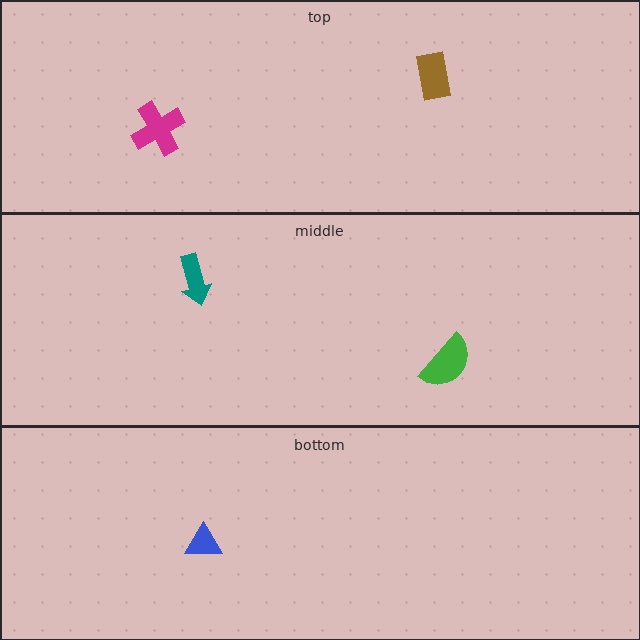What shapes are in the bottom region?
The blue triangle.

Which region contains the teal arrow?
The middle region.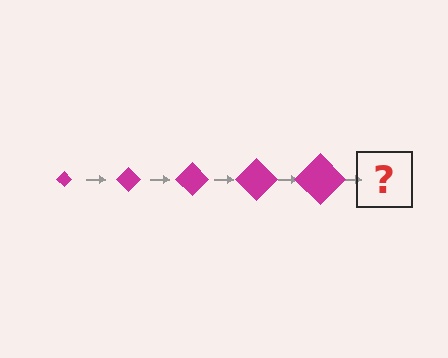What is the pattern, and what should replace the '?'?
The pattern is that the diamond gets progressively larger each step. The '?' should be a magenta diamond, larger than the previous one.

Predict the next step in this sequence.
The next step is a magenta diamond, larger than the previous one.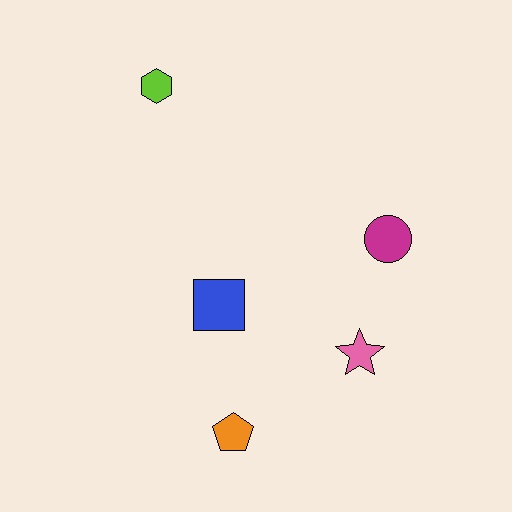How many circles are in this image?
There is 1 circle.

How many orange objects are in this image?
There is 1 orange object.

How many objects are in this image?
There are 5 objects.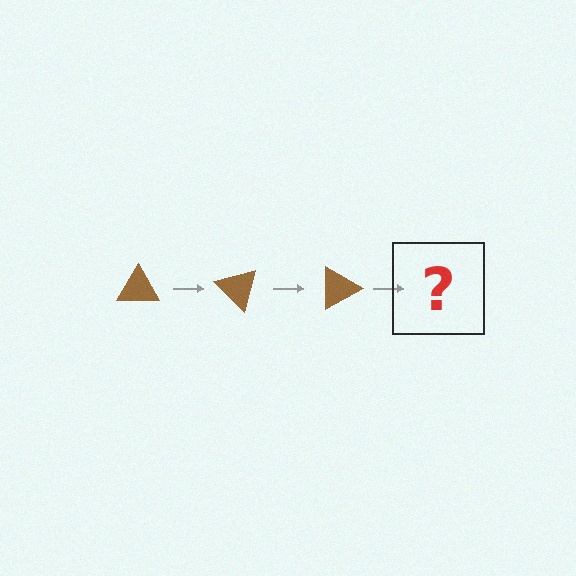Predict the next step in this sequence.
The next step is a brown triangle rotated 135 degrees.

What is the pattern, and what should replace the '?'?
The pattern is that the triangle rotates 45 degrees each step. The '?' should be a brown triangle rotated 135 degrees.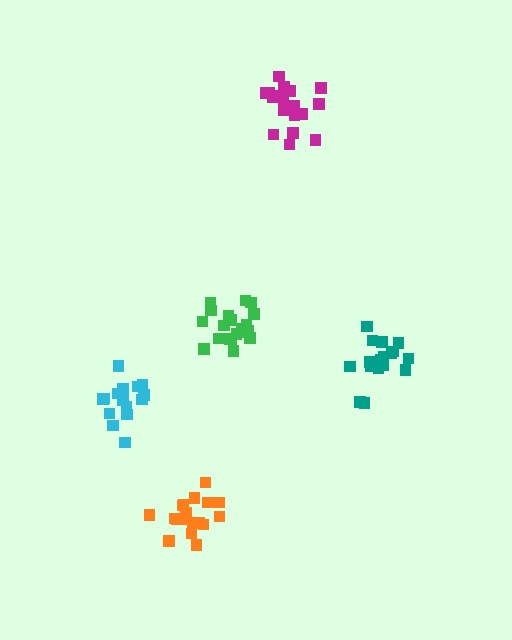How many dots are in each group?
Group 1: 17 dots, Group 2: 20 dots, Group 3: 15 dots, Group 4: 18 dots, Group 5: 18 dots (88 total).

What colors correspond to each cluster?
The clusters are colored: teal, green, cyan, orange, magenta.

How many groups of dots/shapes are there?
There are 5 groups.